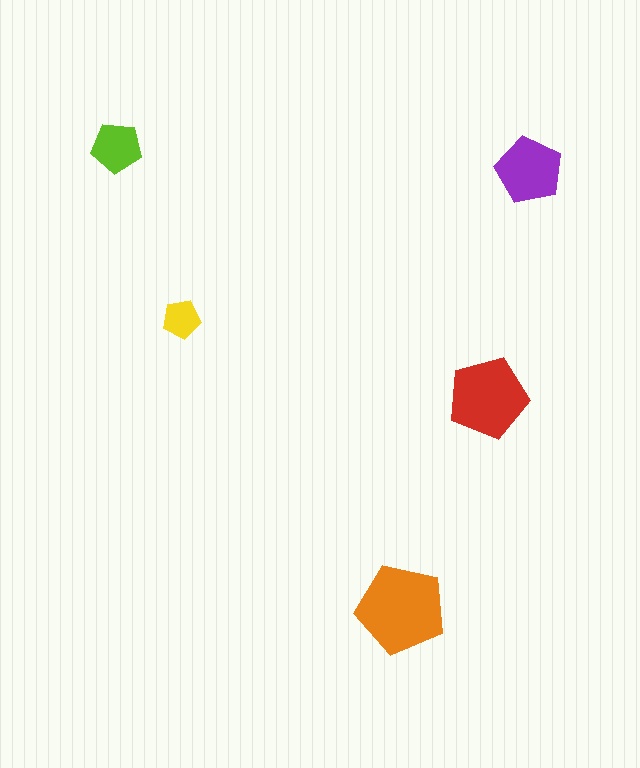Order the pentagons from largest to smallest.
the orange one, the red one, the purple one, the lime one, the yellow one.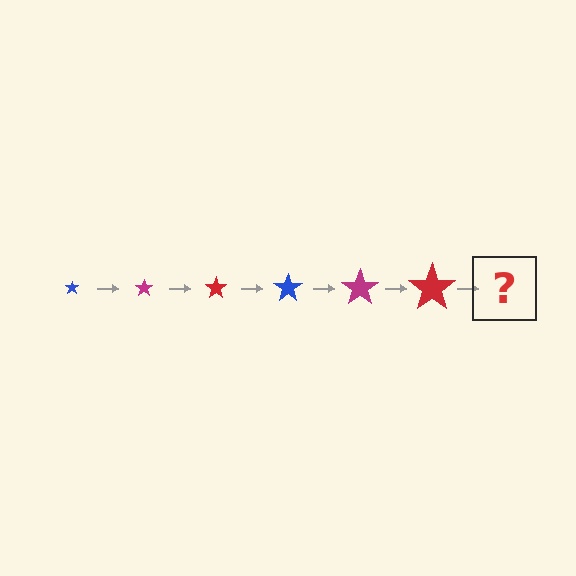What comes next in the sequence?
The next element should be a blue star, larger than the previous one.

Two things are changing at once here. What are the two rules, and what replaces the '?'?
The two rules are that the star grows larger each step and the color cycles through blue, magenta, and red. The '?' should be a blue star, larger than the previous one.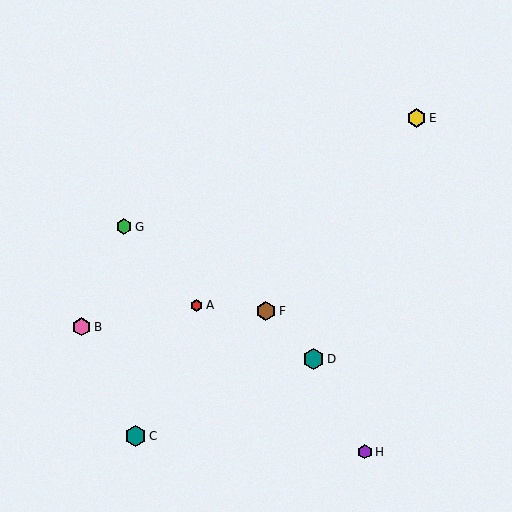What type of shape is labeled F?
Shape F is a brown hexagon.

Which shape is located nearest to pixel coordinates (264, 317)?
The brown hexagon (labeled F) at (266, 311) is nearest to that location.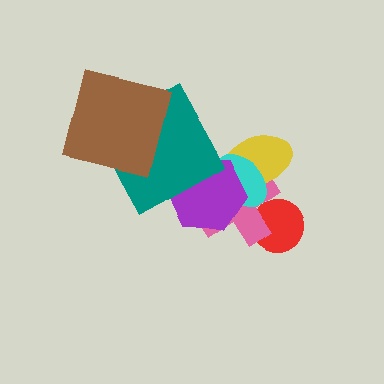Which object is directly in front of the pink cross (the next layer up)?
The yellow ellipse is directly in front of the pink cross.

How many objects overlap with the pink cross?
4 objects overlap with the pink cross.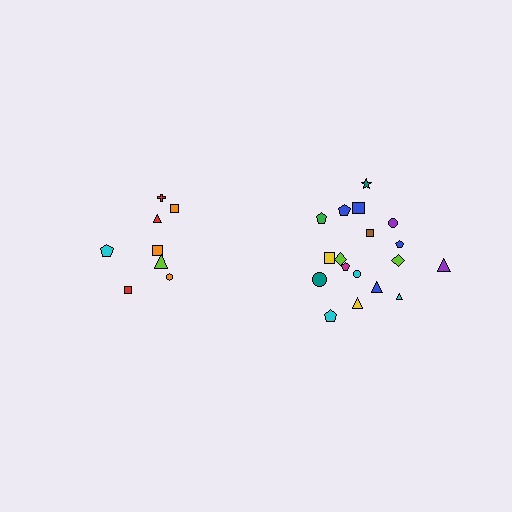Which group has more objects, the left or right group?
The right group.